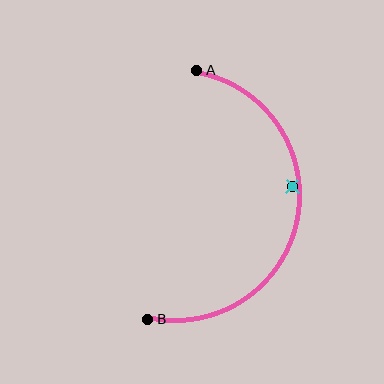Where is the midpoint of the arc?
The arc midpoint is the point on the curve farthest from the straight line joining A and B. It sits to the right of that line.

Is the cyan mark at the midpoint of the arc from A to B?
No — the cyan mark does not lie on the arc at all. It sits slightly inside the curve.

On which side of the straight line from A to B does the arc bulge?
The arc bulges to the right of the straight line connecting A and B.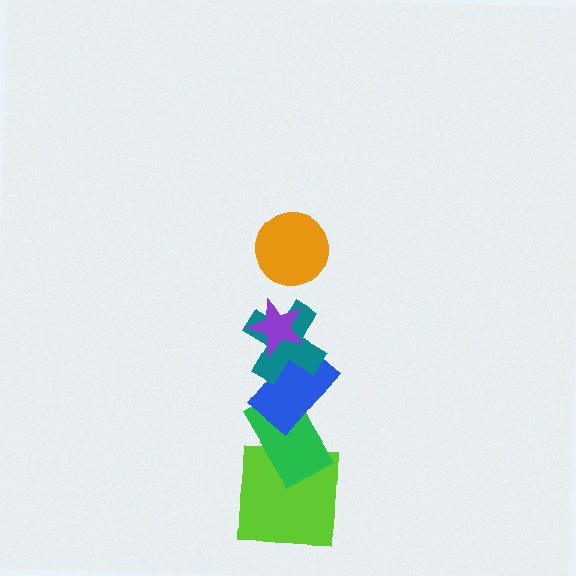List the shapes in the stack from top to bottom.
From top to bottom: the orange circle, the purple star, the teal cross, the blue rectangle, the green rectangle, the lime square.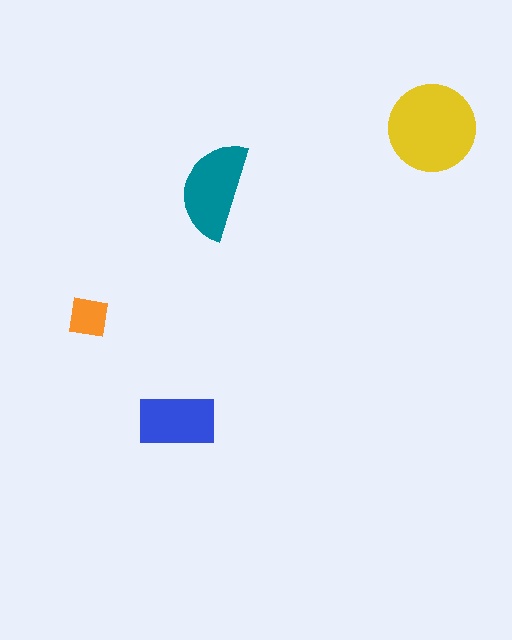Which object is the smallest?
The orange square.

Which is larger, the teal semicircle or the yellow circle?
The yellow circle.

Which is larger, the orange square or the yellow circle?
The yellow circle.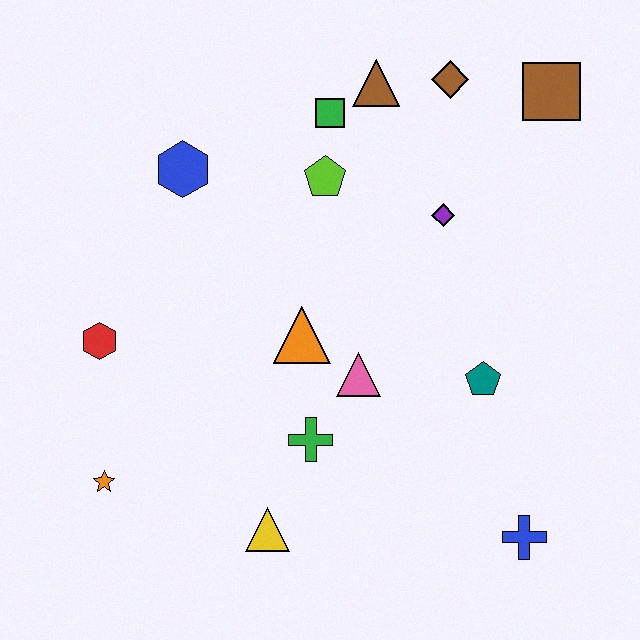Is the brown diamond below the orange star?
No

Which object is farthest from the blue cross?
The blue hexagon is farthest from the blue cross.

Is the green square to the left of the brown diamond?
Yes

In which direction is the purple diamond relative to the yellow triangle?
The purple diamond is above the yellow triangle.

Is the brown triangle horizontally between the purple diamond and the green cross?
Yes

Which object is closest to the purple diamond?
The lime pentagon is closest to the purple diamond.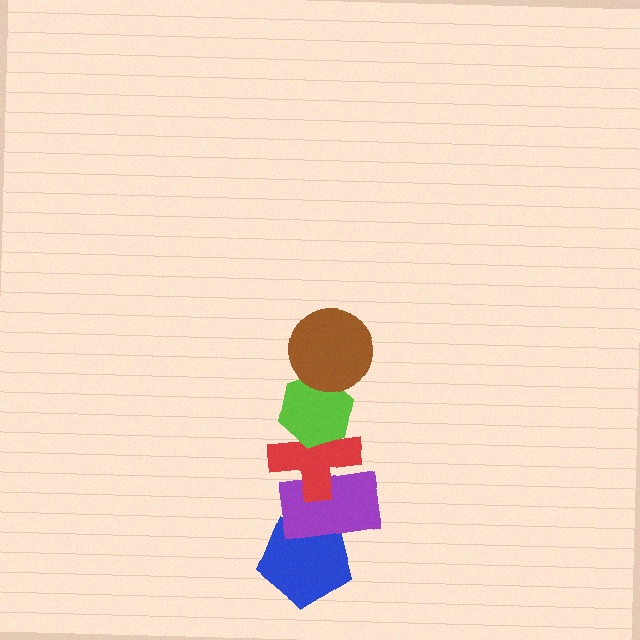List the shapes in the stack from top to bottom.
From top to bottom: the brown circle, the lime hexagon, the red cross, the purple rectangle, the blue pentagon.